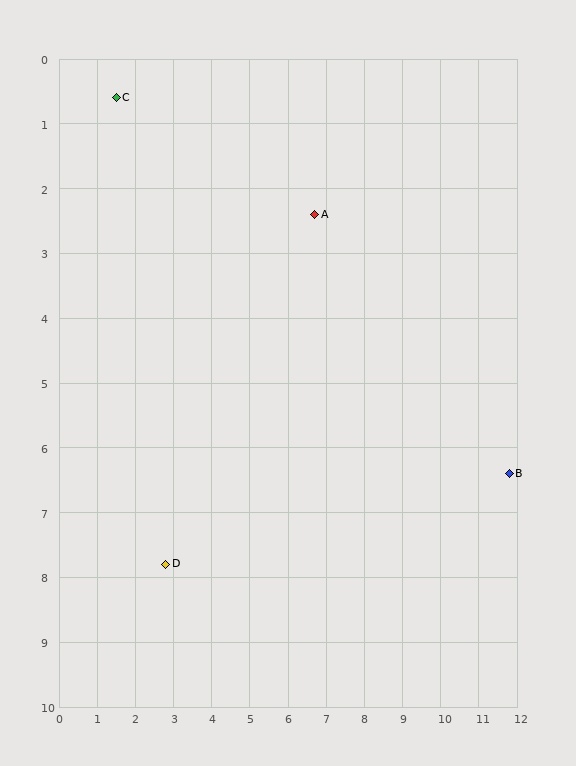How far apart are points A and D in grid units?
Points A and D are about 6.7 grid units apart.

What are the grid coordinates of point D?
Point D is at approximately (2.8, 7.8).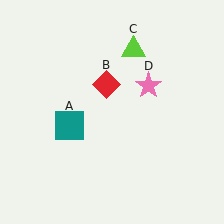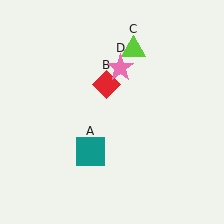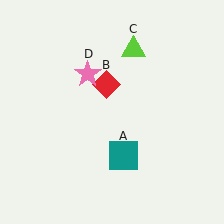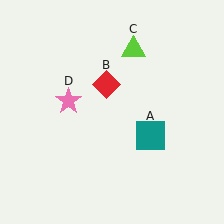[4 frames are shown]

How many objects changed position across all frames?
2 objects changed position: teal square (object A), pink star (object D).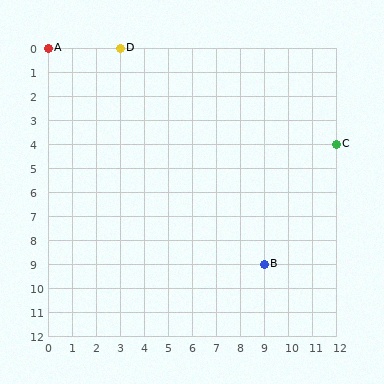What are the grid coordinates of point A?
Point A is at grid coordinates (0, 0).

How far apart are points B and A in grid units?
Points B and A are 9 columns and 9 rows apart (about 12.7 grid units diagonally).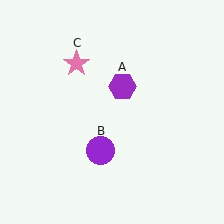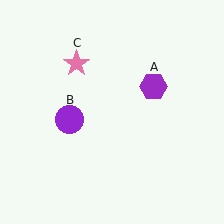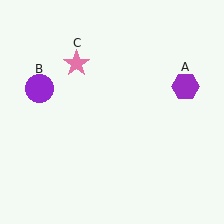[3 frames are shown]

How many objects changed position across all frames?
2 objects changed position: purple hexagon (object A), purple circle (object B).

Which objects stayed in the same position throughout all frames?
Pink star (object C) remained stationary.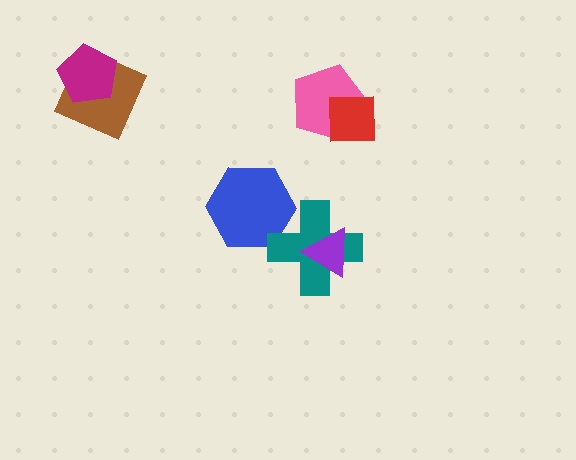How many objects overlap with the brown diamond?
1 object overlaps with the brown diamond.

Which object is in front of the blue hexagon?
The teal cross is in front of the blue hexagon.